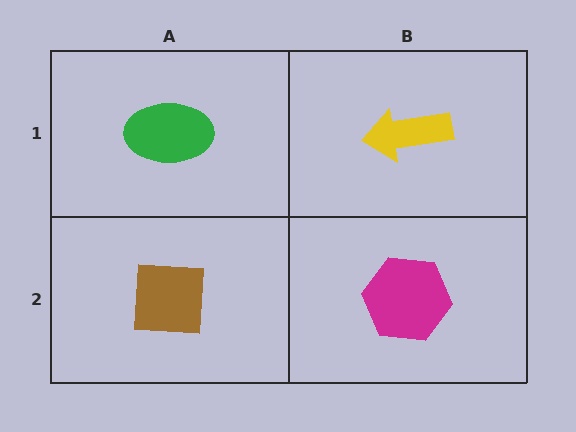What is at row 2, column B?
A magenta hexagon.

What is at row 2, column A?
A brown square.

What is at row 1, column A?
A green ellipse.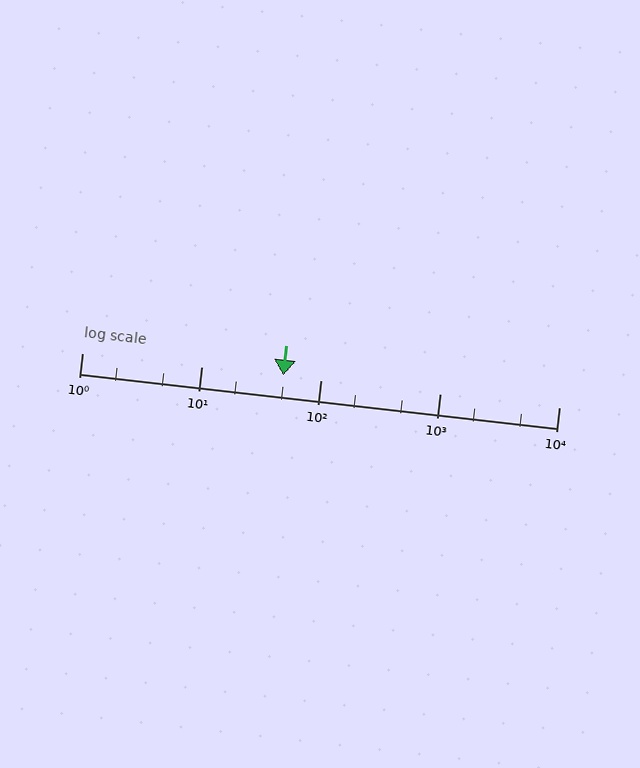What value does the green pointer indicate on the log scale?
The pointer indicates approximately 49.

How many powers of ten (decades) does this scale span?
The scale spans 4 decades, from 1 to 10000.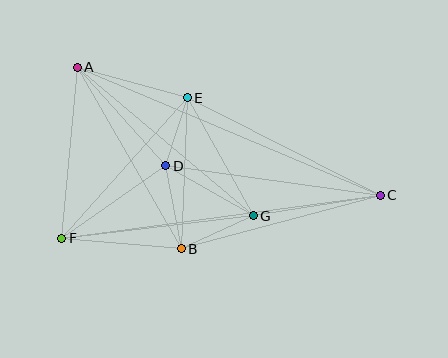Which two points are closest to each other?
Points D and E are closest to each other.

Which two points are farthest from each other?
Points A and C are farthest from each other.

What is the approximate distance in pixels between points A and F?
The distance between A and F is approximately 172 pixels.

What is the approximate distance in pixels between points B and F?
The distance between B and F is approximately 120 pixels.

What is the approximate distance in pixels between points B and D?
The distance between B and D is approximately 84 pixels.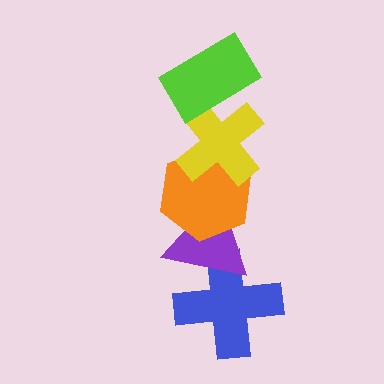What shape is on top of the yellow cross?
The lime rectangle is on top of the yellow cross.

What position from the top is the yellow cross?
The yellow cross is 2nd from the top.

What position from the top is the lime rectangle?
The lime rectangle is 1st from the top.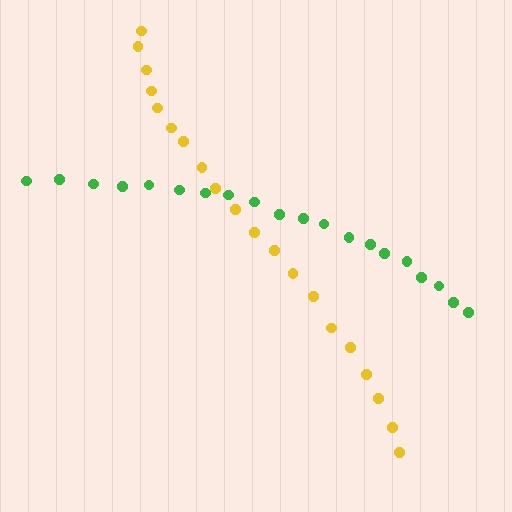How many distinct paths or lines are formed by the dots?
There are 2 distinct paths.